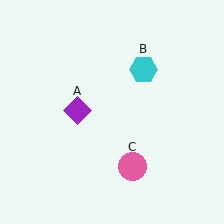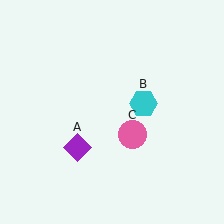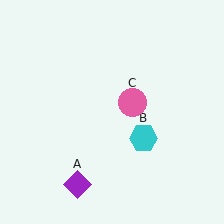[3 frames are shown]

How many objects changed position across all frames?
3 objects changed position: purple diamond (object A), cyan hexagon (object B), pink circle (object C).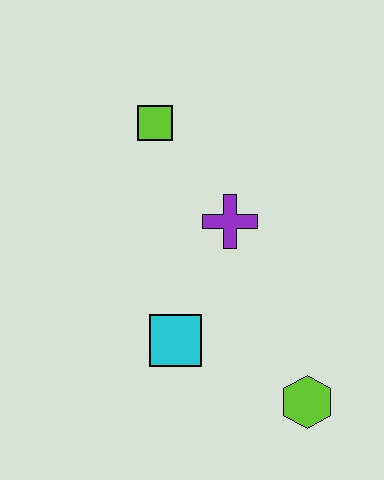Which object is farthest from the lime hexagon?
The lime square is farthest from the lime hexagon.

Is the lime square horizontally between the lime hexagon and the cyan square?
No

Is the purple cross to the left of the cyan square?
No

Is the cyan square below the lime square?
Yes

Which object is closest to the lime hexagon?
The cyan square is closest to the lime hexagon.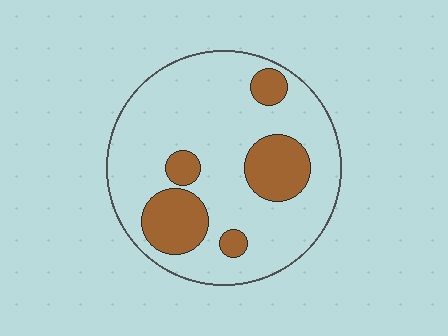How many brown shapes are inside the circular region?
5.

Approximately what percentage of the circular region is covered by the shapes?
Approximately 25%.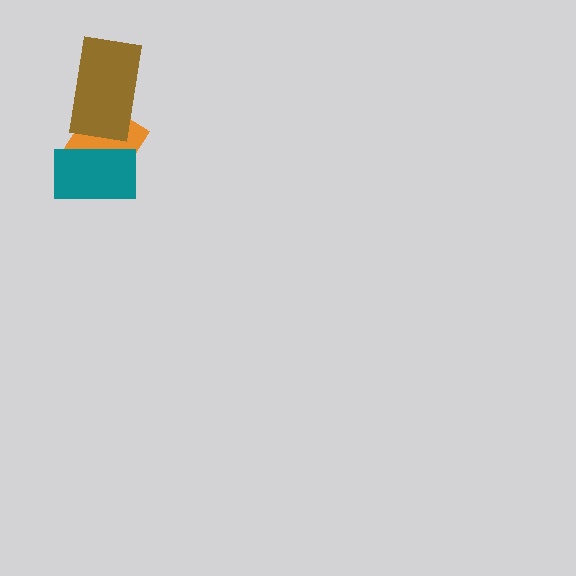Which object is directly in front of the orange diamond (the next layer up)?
The teal rectangle is directly in front of the orange diamond.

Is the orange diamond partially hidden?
Yes, it is partially covered by another shape.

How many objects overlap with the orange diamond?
2 objects overlap with the orange diamond.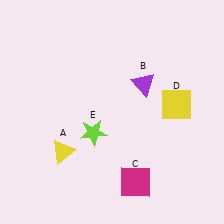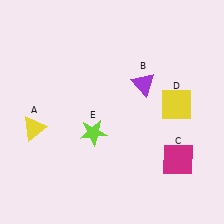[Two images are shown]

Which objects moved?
The objects that moved are: the yellow triangle (A), the magenta square (C).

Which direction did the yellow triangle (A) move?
The yellow triangle (A) moved left.